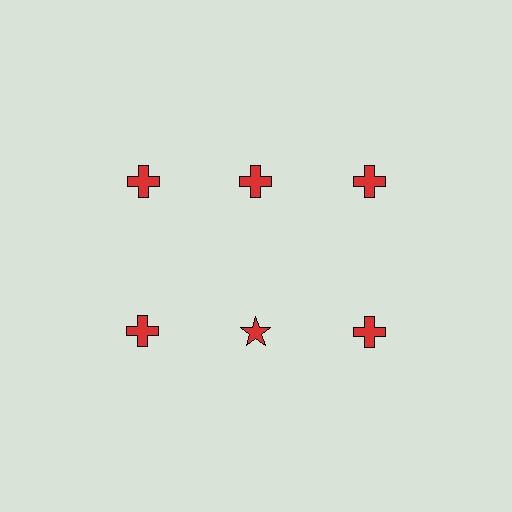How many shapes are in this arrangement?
There are 6 shapes arranged in a grid pattern.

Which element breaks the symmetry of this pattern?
The red star in the second row, second from left column breaks the symmetry. All other shapes are red crosses.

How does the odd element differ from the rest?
It has a different shape: star instead of cross.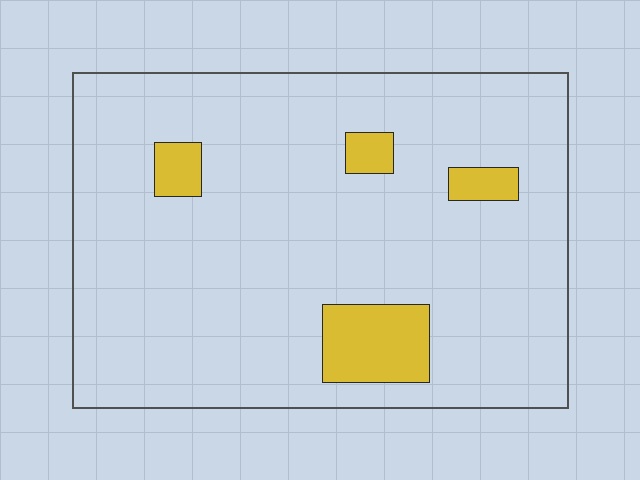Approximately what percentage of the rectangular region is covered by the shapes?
Approximately 10%.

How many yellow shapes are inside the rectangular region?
4.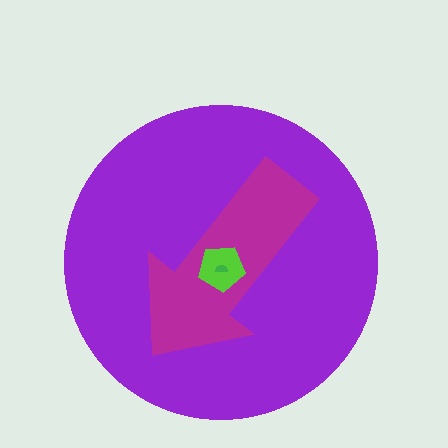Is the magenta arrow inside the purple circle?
Yes.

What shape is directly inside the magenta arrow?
The lime pentagon.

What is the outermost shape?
The purple circle.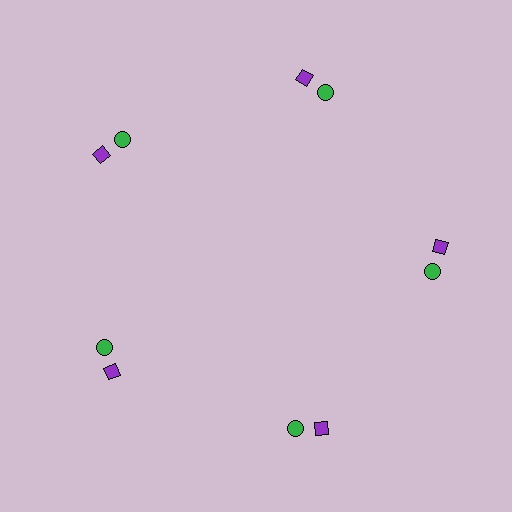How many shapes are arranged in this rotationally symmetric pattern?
There are 10 shapes, arranged in 5 groups of 2.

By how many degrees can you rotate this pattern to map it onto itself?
The pattern maps onto itself every 72 degrees of rotation.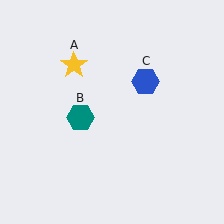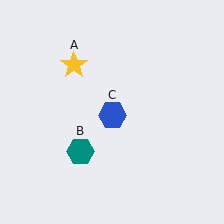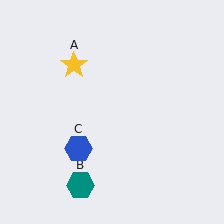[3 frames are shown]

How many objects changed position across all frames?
2 objects changed position: teal hexagon (object B), blue hexagon (object C).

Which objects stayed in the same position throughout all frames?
Yellow star (object A) remained stationary.